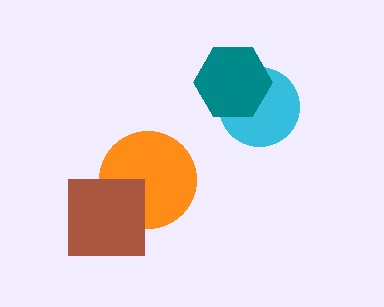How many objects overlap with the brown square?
1 object overlaps with the brown square.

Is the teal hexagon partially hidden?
No, no other shape covers it.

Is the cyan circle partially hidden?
Yes, it is partially covered by another shape.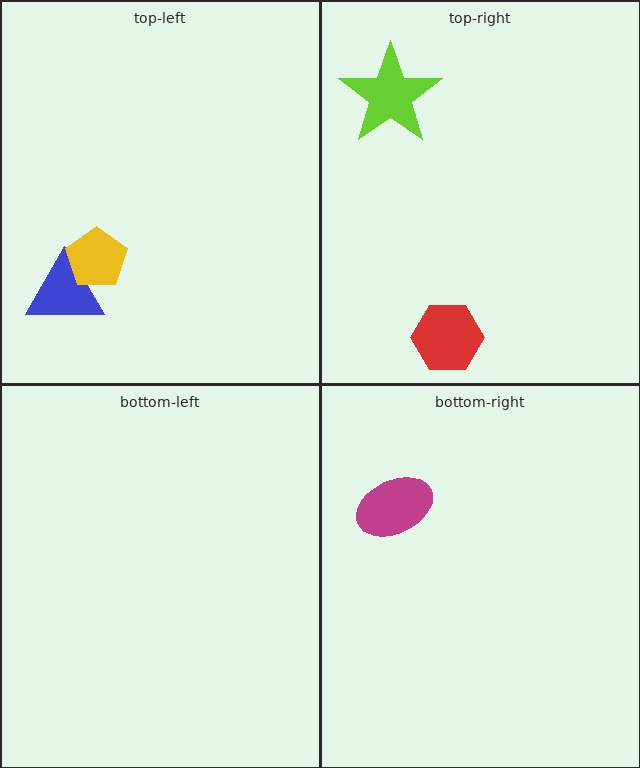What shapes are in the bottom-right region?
The magenta ellipse.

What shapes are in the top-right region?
The lime star, the red hexagon.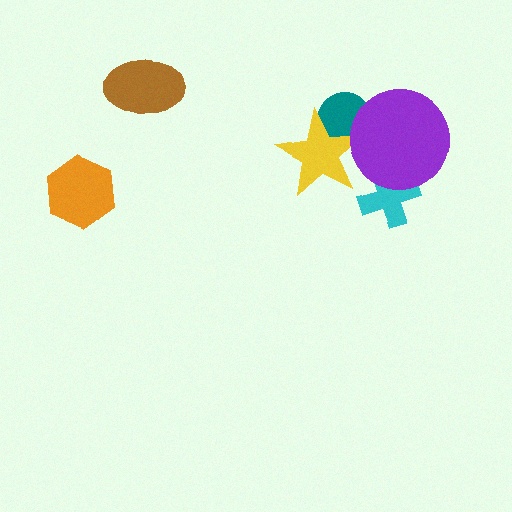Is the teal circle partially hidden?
Yes, it is partially covered by another shape.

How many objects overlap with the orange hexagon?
0 objects overlap with the orange hexagon.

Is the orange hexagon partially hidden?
No, no other shape covers it.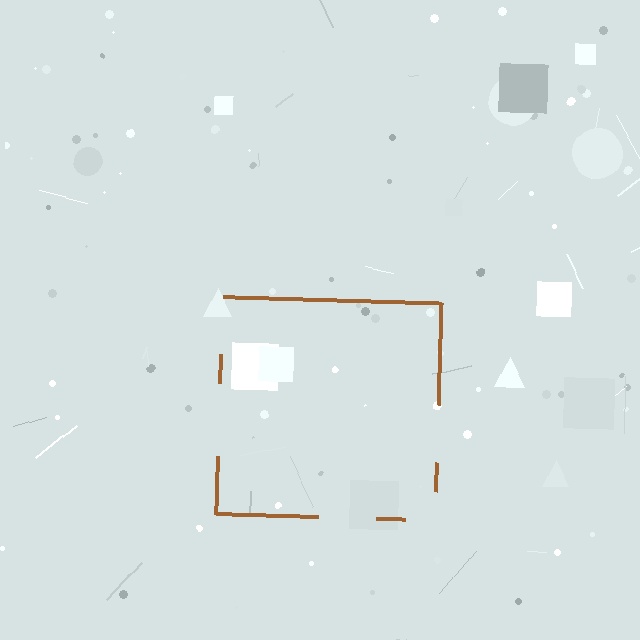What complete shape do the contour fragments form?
The contour fragments form a square.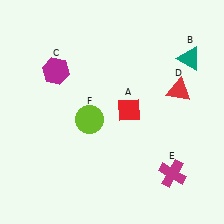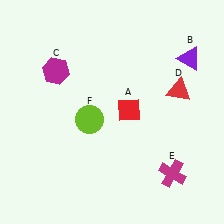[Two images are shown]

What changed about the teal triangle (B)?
In Image 1, B is teal. In Image 2, it changed to purple.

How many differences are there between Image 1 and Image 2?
There is 1 difference between the two images.